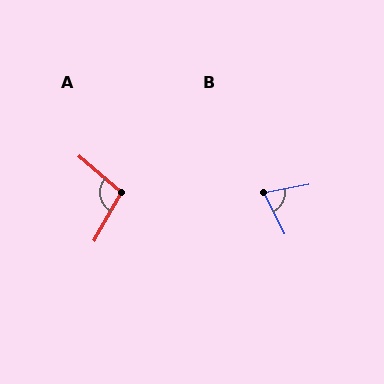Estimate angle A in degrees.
Approximately 101 degrees.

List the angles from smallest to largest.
B (74°), A (101°).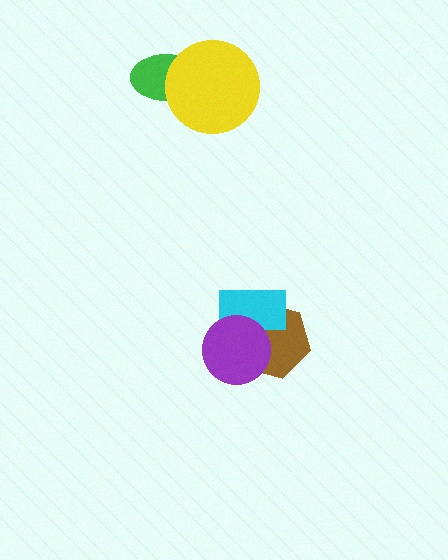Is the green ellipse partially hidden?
Yes, it is partially covered by another shape.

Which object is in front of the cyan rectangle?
The purple circle is in front of the cyan rectangle.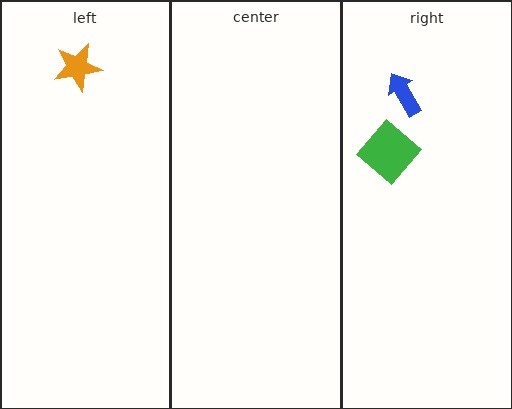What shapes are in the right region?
The green diamond, the blue arrow.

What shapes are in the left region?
The orange star.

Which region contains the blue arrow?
The right region.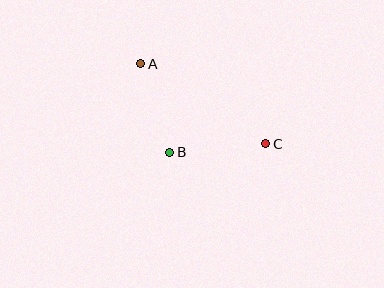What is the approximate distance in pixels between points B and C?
The distance between B and C is approximately 96 pixels.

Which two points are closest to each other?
Points A and B are closest to each other.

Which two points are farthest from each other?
Points A and C are farthest from each other.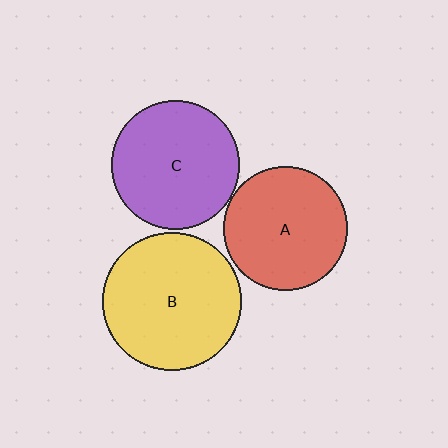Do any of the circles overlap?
No, none of the circles overlap.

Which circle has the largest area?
Circle B (yellow).